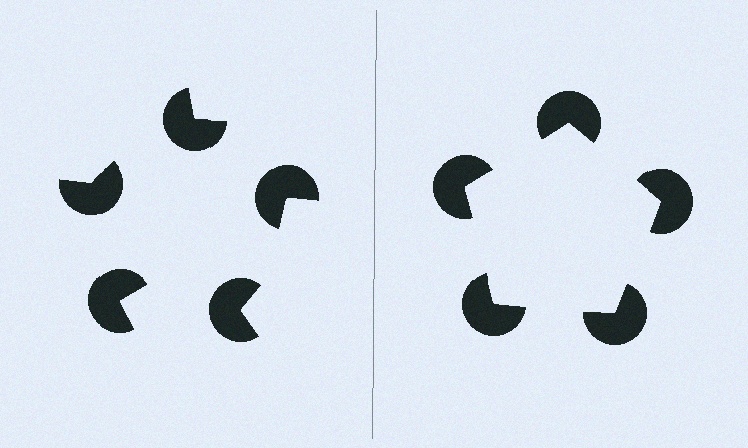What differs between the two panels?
The pac-man discs are positioned identically on both sides; only the wedge orientations differ. On the right they align to a pentagon; on the left they are misaligned.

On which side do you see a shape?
An illusory pentagon appears on the right side. On the left side the wedge cuts are rotated, so no coherent shape forms.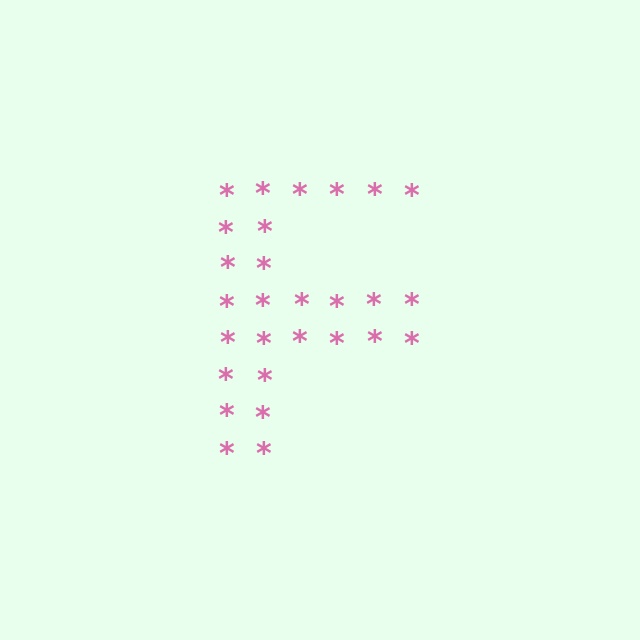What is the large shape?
The large shape is the letter F.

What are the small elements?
The small elements are asterisks.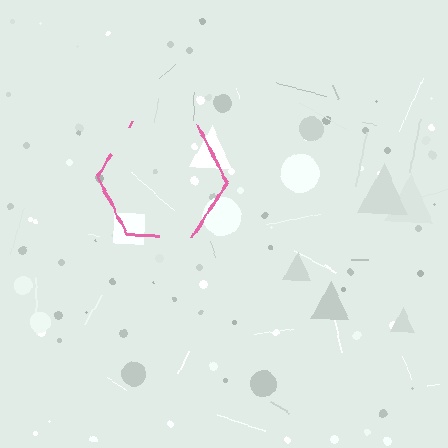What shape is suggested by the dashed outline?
The dashed outline suggests a hexagon.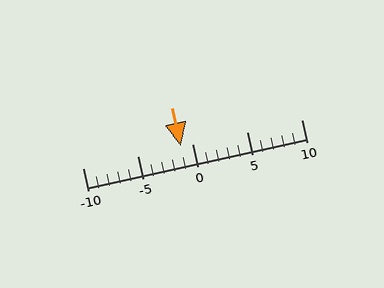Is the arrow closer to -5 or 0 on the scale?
The arrow is closer to 0.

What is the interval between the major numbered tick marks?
The major tick marks are spaced 5 units apart.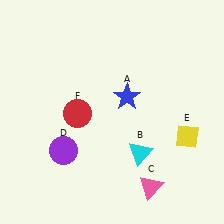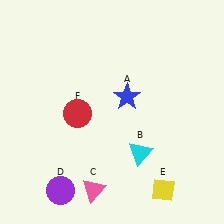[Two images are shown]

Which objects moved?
The objects that moved are: the pink triangle (C), the purple circle (D), the yellow diamond (E).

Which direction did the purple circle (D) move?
The purple circle (D) moved down.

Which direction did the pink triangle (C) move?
The pink triangle (C) moved left.